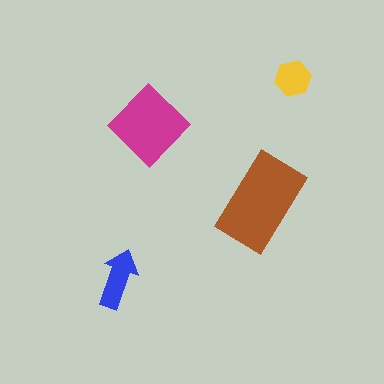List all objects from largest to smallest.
The brown rectangle, the magenta diamond, the blue arrow, the yellow hexagon.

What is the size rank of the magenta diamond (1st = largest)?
2nd.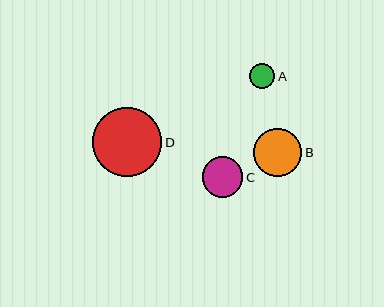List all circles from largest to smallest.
From largest to smallest: D, B, C, A.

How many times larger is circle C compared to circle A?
Circle C is approximately 1.6 times the size of circle A.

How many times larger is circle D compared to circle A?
Circle D is approximately 2.8 times the size of circle A.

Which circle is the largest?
Circle D is the largest with a size of approximately 69 pixels.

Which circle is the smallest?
Circle A is the smallest with a size of approximately 25 pixels.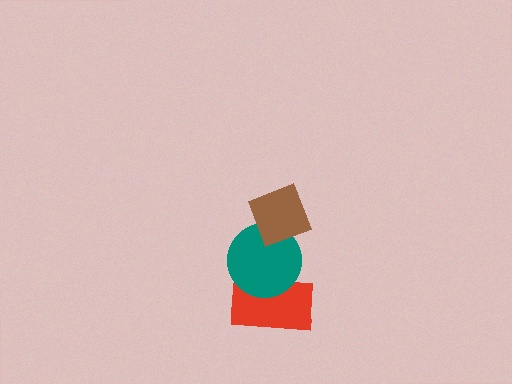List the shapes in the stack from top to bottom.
From top to bottom: the brown diamond, the teal circle, the red rectangle.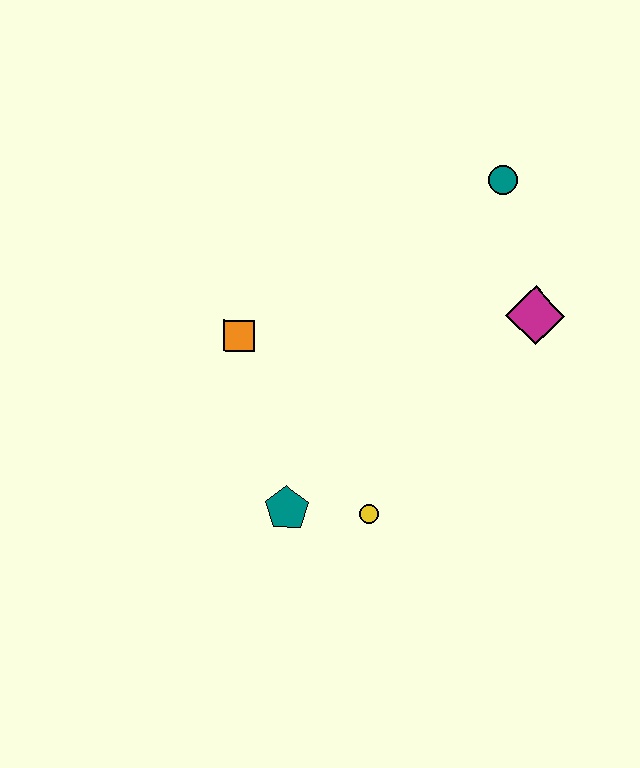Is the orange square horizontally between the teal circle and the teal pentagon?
No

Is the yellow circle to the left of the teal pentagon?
No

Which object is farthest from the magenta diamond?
The teal pentagon is farthest from the magenta diamond.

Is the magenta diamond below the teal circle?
Yes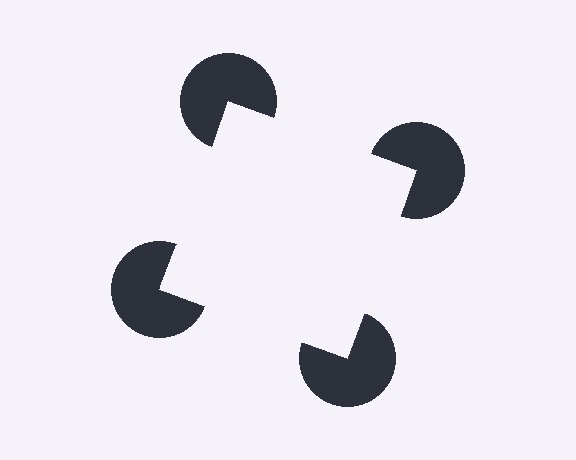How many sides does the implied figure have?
4 sides.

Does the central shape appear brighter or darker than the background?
It typically appears slightly brighter than the background, even though no actual brightness change is drawn.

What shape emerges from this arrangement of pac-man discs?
An illusory square — its edges are inferred from the aligned wedge cuts in the pac-man discs, not physically drawn.